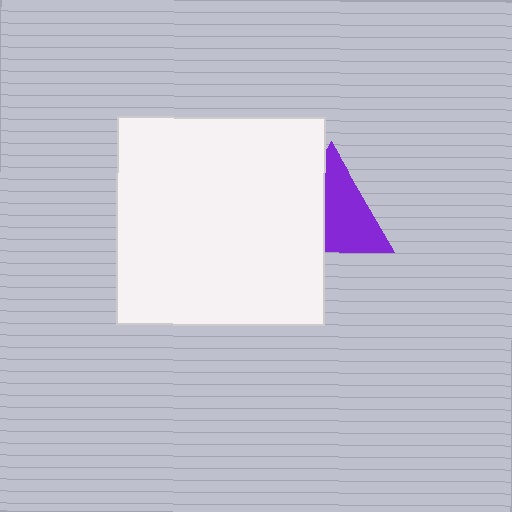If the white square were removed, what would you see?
You would see the complete purple triangle.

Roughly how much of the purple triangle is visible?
About half of it is visible (roughly 57%).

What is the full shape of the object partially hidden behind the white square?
The partially hidden object is a purple triangle.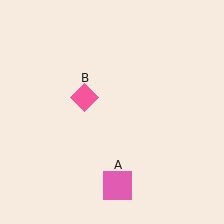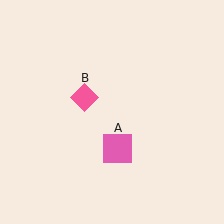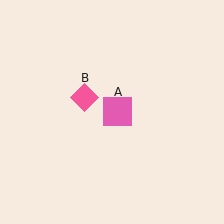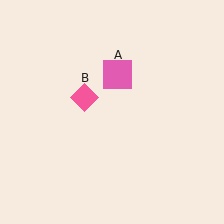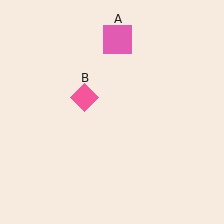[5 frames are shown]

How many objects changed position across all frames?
1 object changed position: pink square (object A).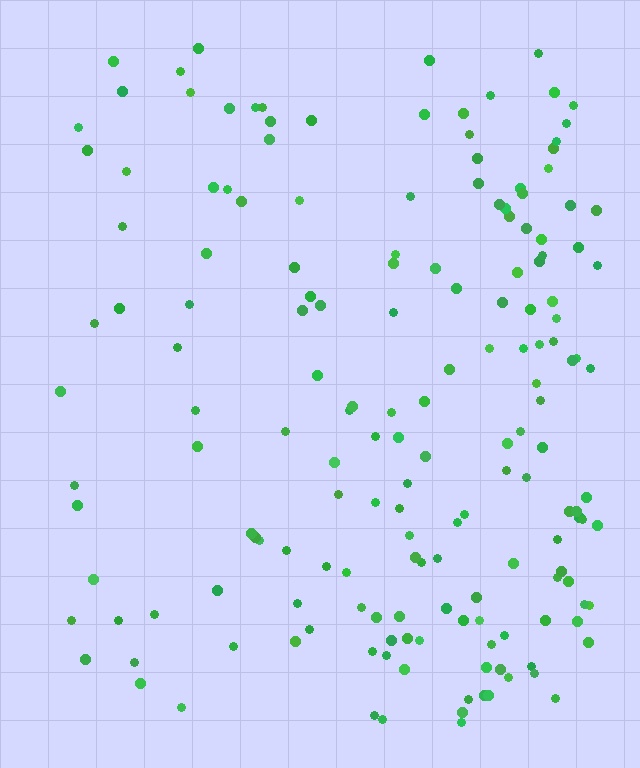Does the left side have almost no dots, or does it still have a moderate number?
Still a moderate number, just noticeably fewer than the right.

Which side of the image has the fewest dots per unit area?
The left.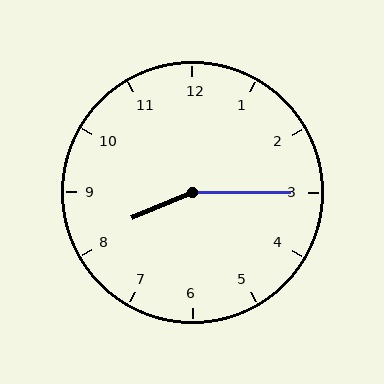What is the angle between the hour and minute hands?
Approximately 158 degrees.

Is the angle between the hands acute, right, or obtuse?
It is obtuse.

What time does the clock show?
8:15.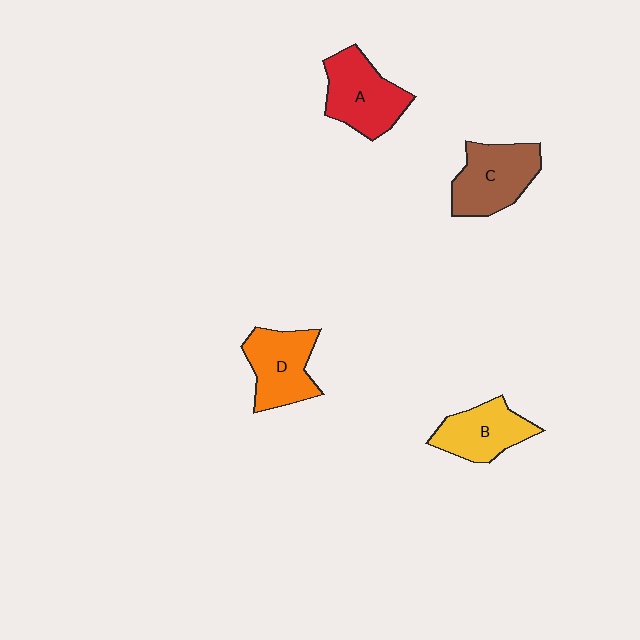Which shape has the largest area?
Shape A (red).